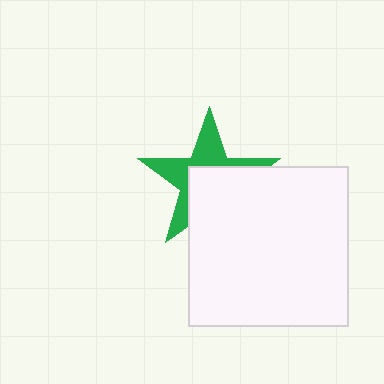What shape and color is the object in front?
The object in front is a white square.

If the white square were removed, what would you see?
You would see the complete green star.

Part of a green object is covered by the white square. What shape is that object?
It is a star.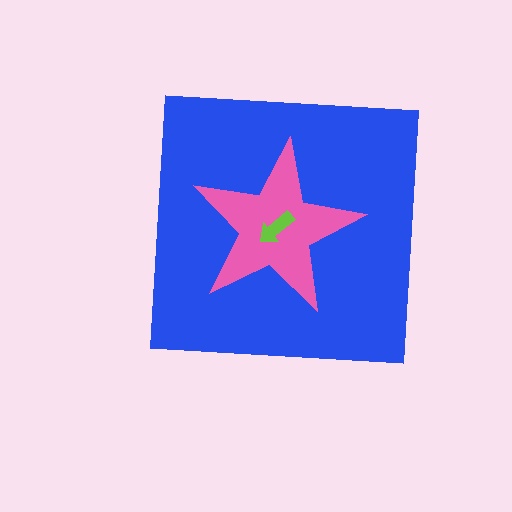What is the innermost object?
The lime arrow.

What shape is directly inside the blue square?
The pink star.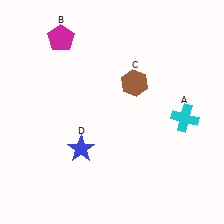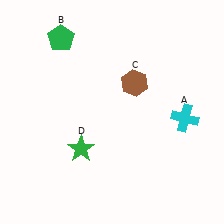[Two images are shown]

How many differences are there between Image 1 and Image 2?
There are 2 differences between the two images.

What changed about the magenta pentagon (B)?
In Image 1, B is magenta. In Image 2, it changed to green.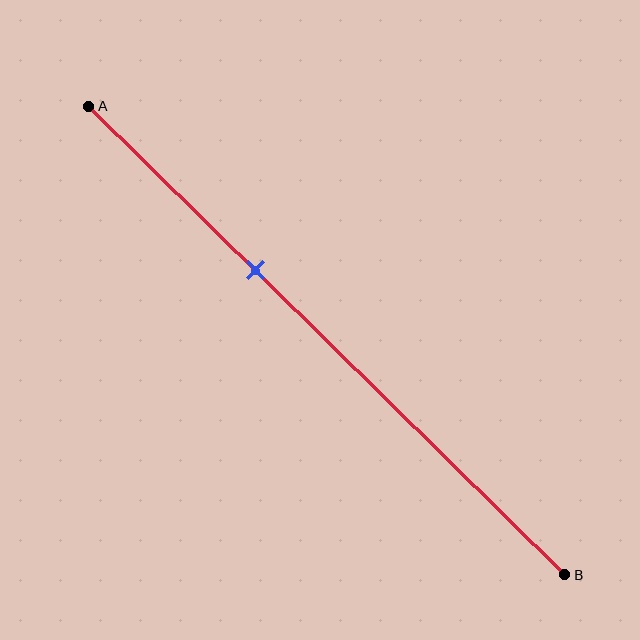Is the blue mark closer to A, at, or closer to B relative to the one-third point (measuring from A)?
The blue mark is approximately at the one-third point of segment AB.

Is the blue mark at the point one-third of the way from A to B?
Yes, the mark is approximately at the one-third point.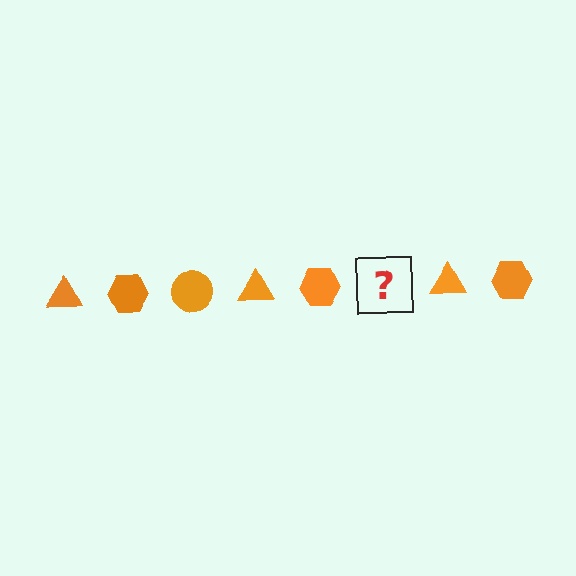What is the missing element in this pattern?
The missing element is an orange circle.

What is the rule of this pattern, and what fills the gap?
The rule is that the pattern cycles through triangle, hexagon, circle shapes in orange. The gap should be filled with an orange circle.